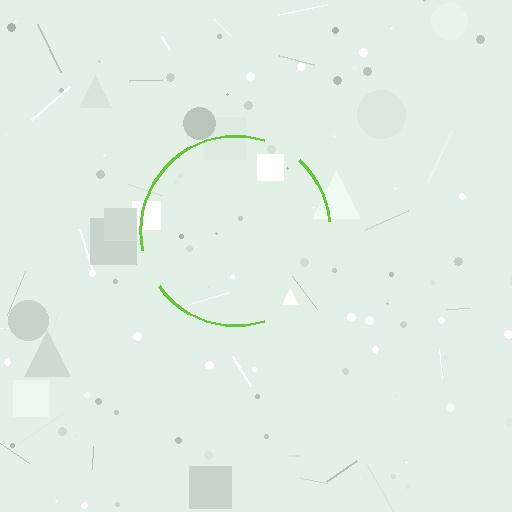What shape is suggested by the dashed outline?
The dashed outline suggests a circle.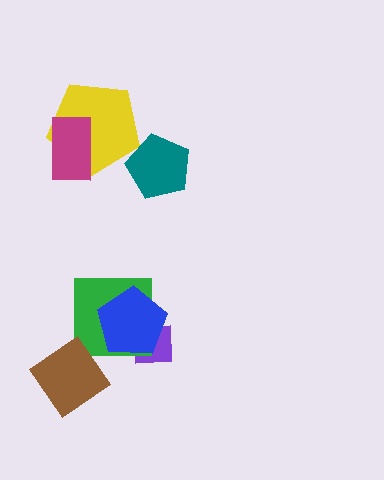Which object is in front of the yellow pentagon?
The magenta rectangle is in front of the yellow pentagon.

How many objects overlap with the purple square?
2 objects overlap with the purple square.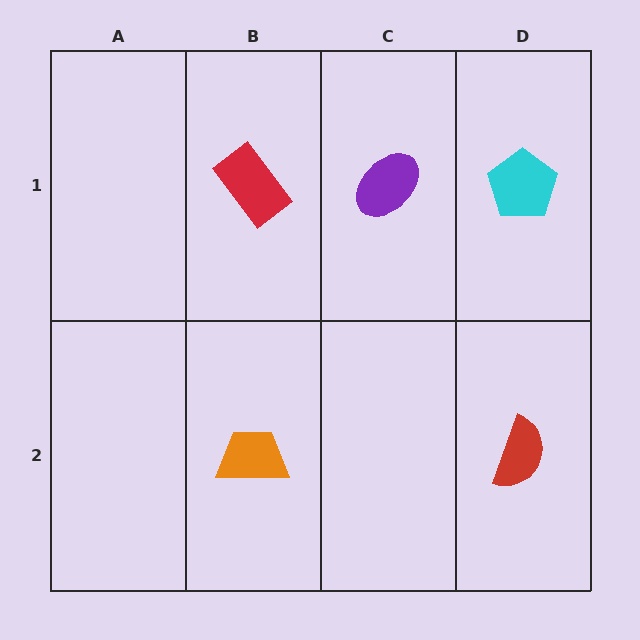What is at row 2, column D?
A red semicircle.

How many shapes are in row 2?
2 shapes.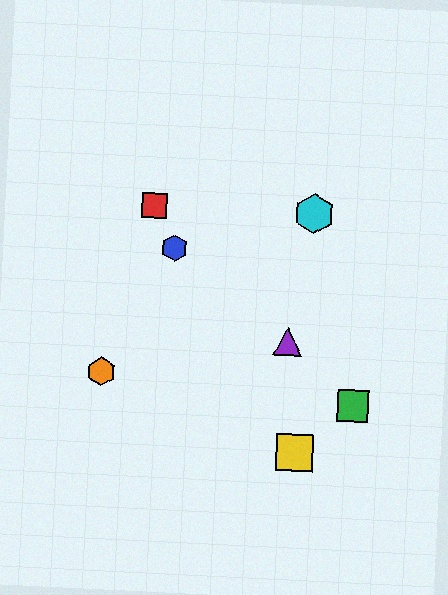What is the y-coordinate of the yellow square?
The yellow square is at y≈453.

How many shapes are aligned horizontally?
2 shapes (the red square, the cyan hexagon) are aligned horizontally.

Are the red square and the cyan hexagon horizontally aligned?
Yes, both are at y≈206.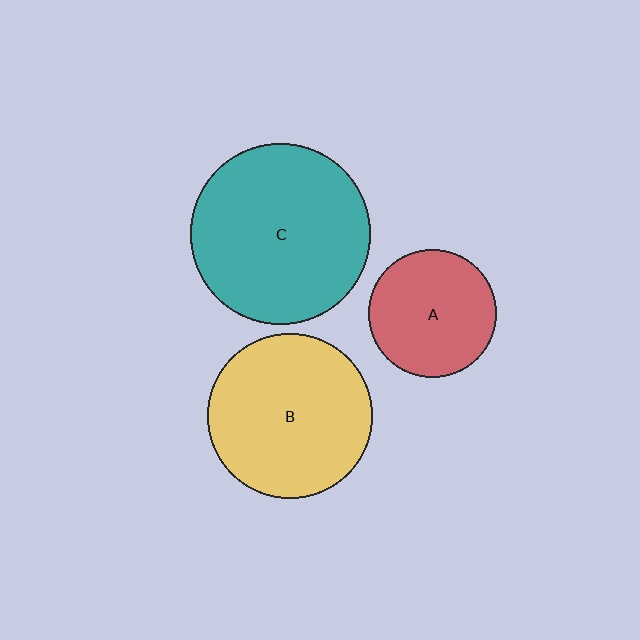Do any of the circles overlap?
No, none of the circles overlap.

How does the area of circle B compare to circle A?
Approximately 1.7 times.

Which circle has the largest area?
Circle C (teal).